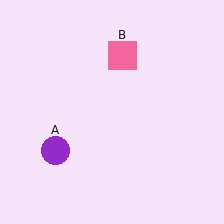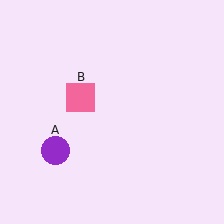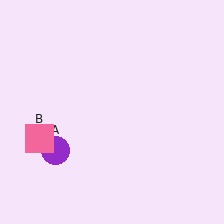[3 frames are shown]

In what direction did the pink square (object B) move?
The pink square (object B) moved down and to the left.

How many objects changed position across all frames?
1 object changed position: pink square (object B).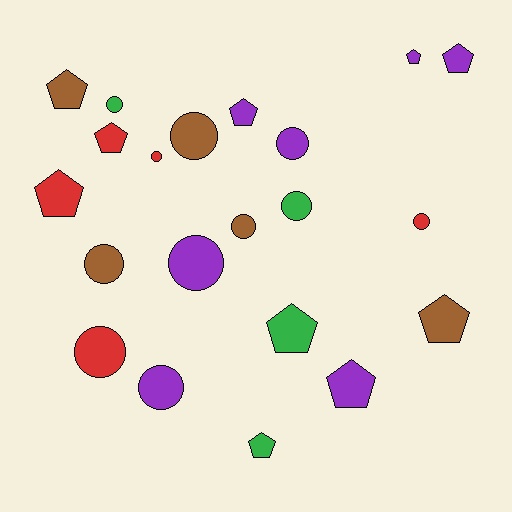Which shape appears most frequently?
Circle, with 11 objects.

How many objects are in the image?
There are 21 objects.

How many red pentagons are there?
There are 2 red pentagons.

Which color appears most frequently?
Purple, with 7 objects.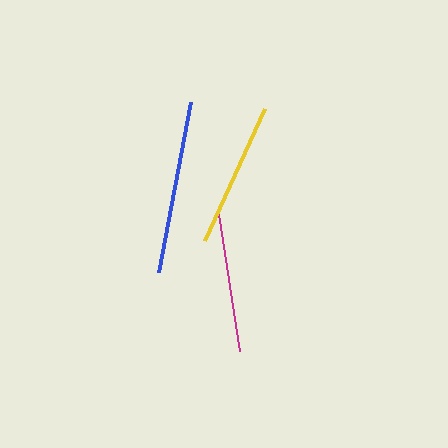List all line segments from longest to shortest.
From longest to shortest: blue, yellow, magenta.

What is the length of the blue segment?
The blue segment is approximately 173 pixels long.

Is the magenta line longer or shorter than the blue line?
The blue line is longer than the magenta line.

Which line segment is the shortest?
The magenta line is the shortest at approximately 139 pixels.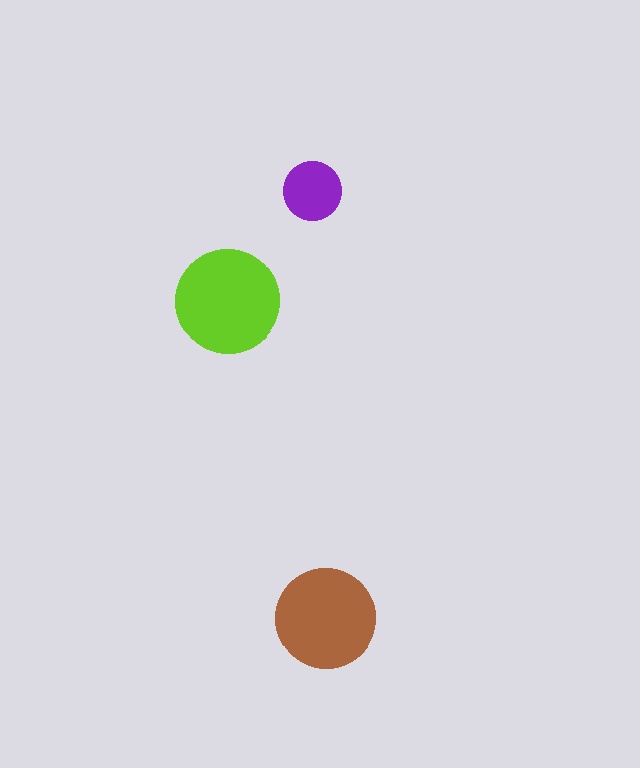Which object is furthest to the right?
The brown circle is rightmost.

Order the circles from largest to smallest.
the lime one, the brown one, the purple one.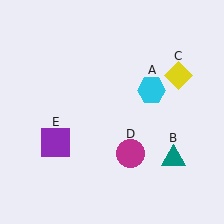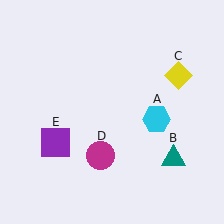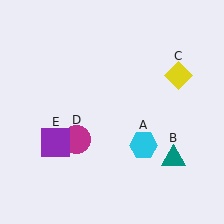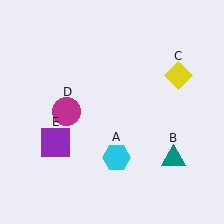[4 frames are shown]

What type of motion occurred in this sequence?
The cyan hexagon (object A), magenta circle (object D) rotated clockwise around the center of the scene.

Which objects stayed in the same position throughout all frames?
Teal triangle (object B) and yellow diamond (object C) and purple square (object E) remained stationary.